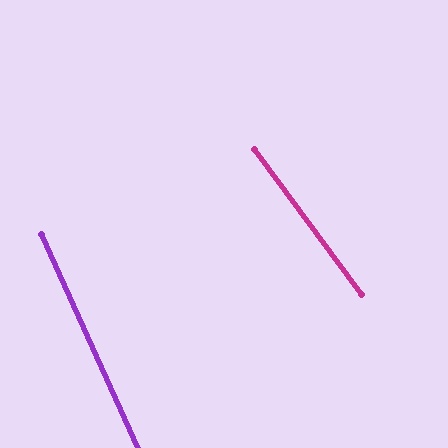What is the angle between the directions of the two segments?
Approximately 12 degrees.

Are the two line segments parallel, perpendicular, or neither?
Neither parallel nor perpendicular — they differ by about 12°.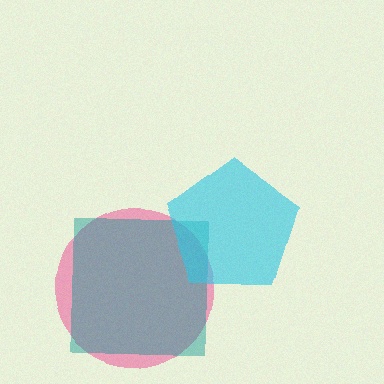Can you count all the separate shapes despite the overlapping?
Yes, there are 3 separate shapes.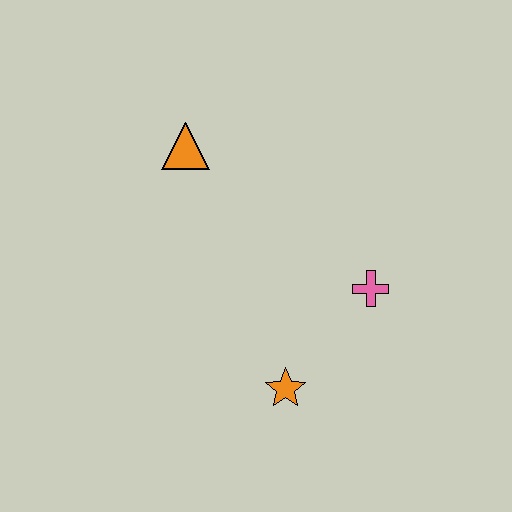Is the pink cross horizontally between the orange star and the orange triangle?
No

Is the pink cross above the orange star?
Yes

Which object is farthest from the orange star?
The orange triangle is farthest from the orange star.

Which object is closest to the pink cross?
The orange star is closest to the pink cross.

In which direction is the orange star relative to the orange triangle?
The orange star is below the orange triangle.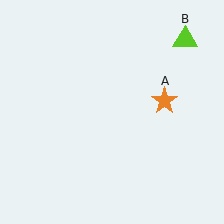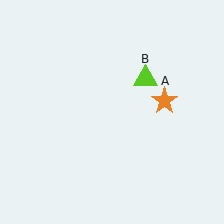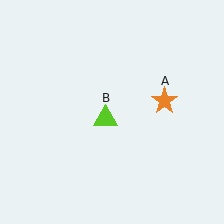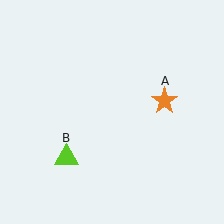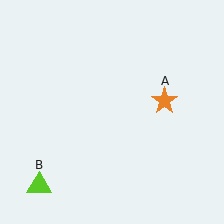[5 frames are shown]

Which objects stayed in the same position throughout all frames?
Orange star (object A) remained stationary.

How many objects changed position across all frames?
1 object changed position: lime triangle (object B).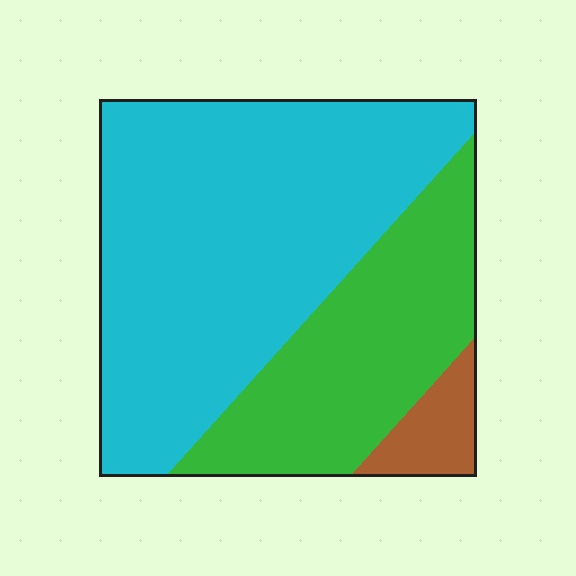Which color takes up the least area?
Brown, at roughly 5%.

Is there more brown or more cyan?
Cyan.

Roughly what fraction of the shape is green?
Green takes up about one third (1/3) of the shape.